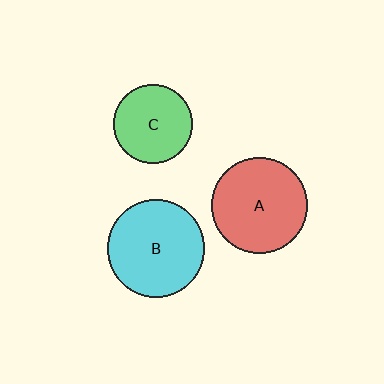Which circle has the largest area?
Circle B (cyan).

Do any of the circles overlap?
No, none of the circles overlap.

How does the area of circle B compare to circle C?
Approximately 1.5 times.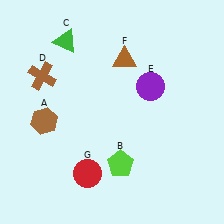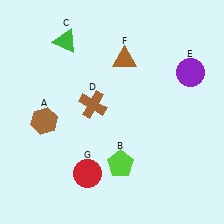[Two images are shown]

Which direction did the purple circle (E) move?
The purple circle (E) moved right.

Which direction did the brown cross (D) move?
The brown cross (D) moved right.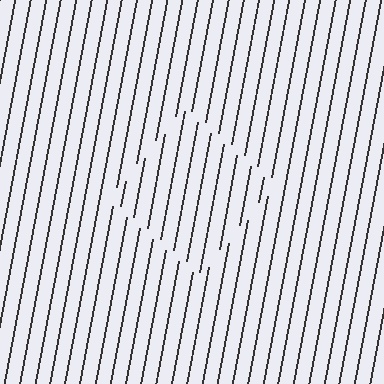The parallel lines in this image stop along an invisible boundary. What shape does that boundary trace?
An illusory square. The interior of the shape contains the same grating, shifted by half a period — the contour is defined by the phase discontinuity where line-ends from the inner and outer gratings abut.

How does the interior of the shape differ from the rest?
The interior of the shape contains the same grating, shifted by half a period — the contour is defined by the phase discontinuity where line-ends from the inner and outer gratings abut.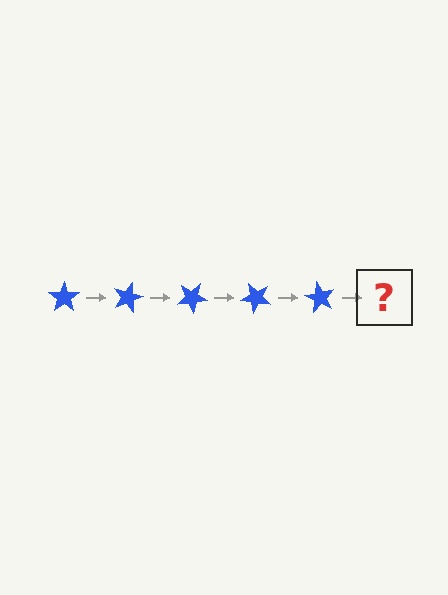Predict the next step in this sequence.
The next step is a blue star rotated 75 degrees.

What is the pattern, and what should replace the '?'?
The pattern is that the star rotates 15 degrees each step. The '?' should be a blue star rotated 75 degrees.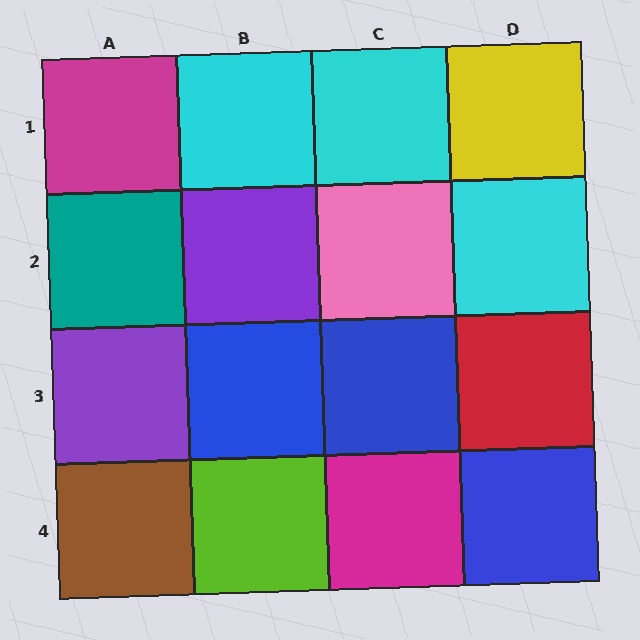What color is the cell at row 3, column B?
Blue.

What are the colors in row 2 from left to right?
Teal, purple, pink, cyan.